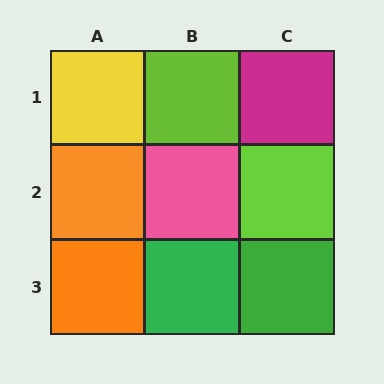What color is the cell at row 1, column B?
Lime.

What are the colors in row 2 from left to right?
Orange, pink, lime.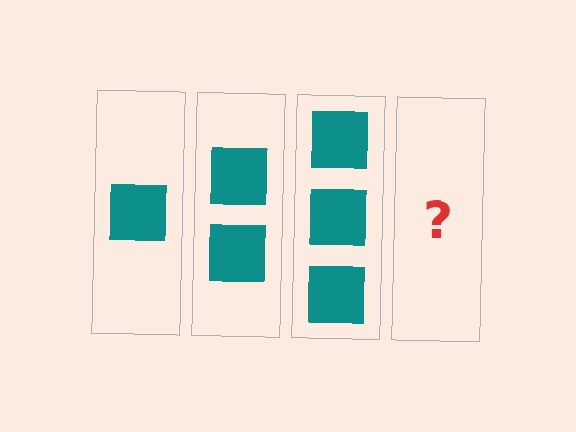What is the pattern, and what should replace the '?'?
The pattern is that each step adds one more square. The '?' should be 4 squares.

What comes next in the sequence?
The next element should be 4 squares.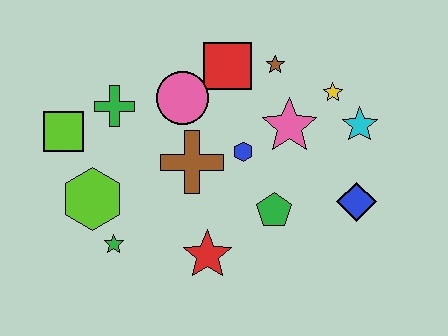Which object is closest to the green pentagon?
The blue hexagon is closest to the green pentagon.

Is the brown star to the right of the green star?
Yes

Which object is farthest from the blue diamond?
The lime square is farthest from the blue diamond.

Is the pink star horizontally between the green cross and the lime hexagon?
No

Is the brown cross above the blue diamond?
Yes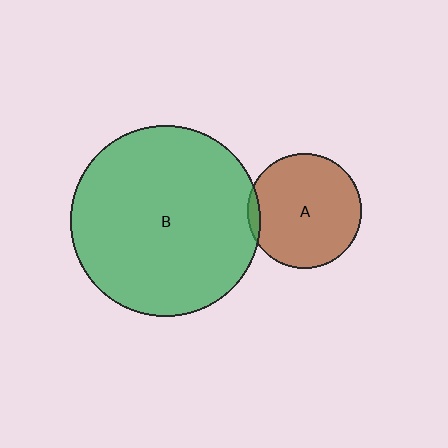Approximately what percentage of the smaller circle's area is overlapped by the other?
Approximately 5%.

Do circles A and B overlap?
Yes.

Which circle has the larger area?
Circle B (green).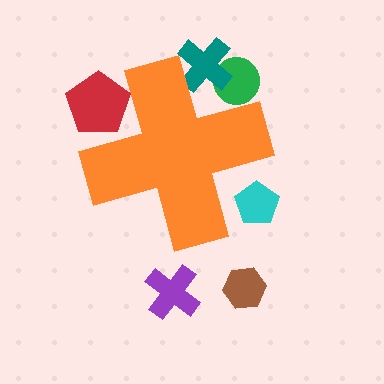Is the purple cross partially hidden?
No, the purple cross is fully visible.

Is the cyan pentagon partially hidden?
Yes, the cyan pentagon is partially hidden behind the orange cross.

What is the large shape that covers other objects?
An orange cross.